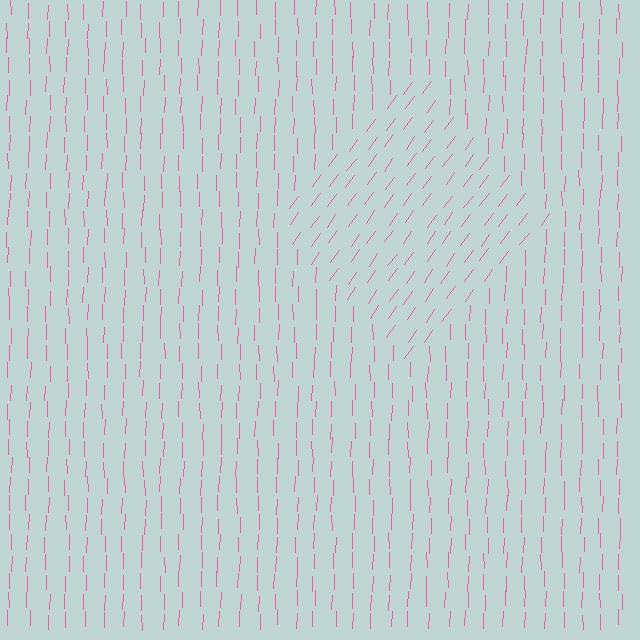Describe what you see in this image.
The image is filled with small pink line segments. A diamond region in the image has lines oriented differently from the surrounding lines, creating a visible texture boundary.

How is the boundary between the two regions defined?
The boundary is defined purely by a change in line orientation (approximately 35 degrees difference). All lines are the same color and thickness.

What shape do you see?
I see a diamond.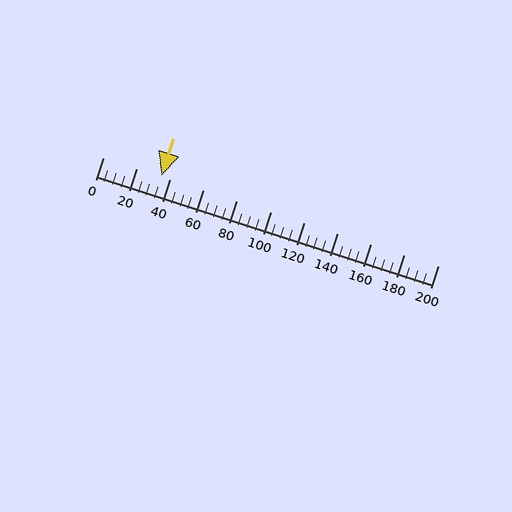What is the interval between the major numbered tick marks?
The major tick marks are spaced 20 units apart.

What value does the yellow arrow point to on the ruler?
The yellow arrow points to approximately 35.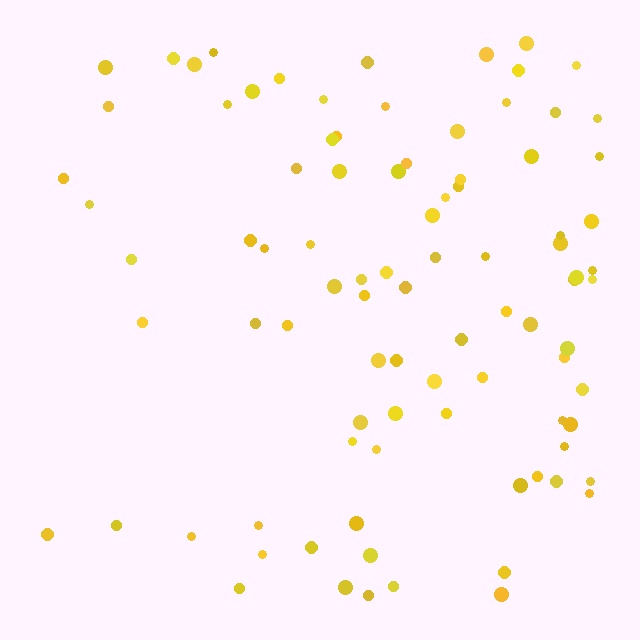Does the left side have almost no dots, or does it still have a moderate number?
Still a moderate number, just noticeably fewer than the right.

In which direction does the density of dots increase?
From left to right, with the right side densest.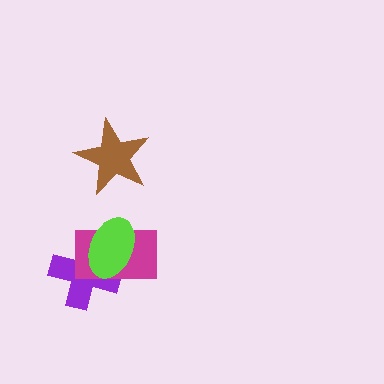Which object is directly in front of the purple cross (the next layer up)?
The magenta rectangle is directly in front of the purple cross.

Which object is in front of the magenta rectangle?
The lime ellipse is in front of the magenta rectangle.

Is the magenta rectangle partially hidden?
Yes, it is partially covered by another shape.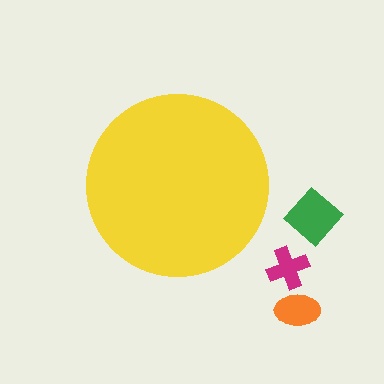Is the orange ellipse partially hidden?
No, the orange ellipse is fully visible.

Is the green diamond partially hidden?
No, the green diamond is fully visible.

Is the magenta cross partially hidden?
No, the magenta cross is fully visible.